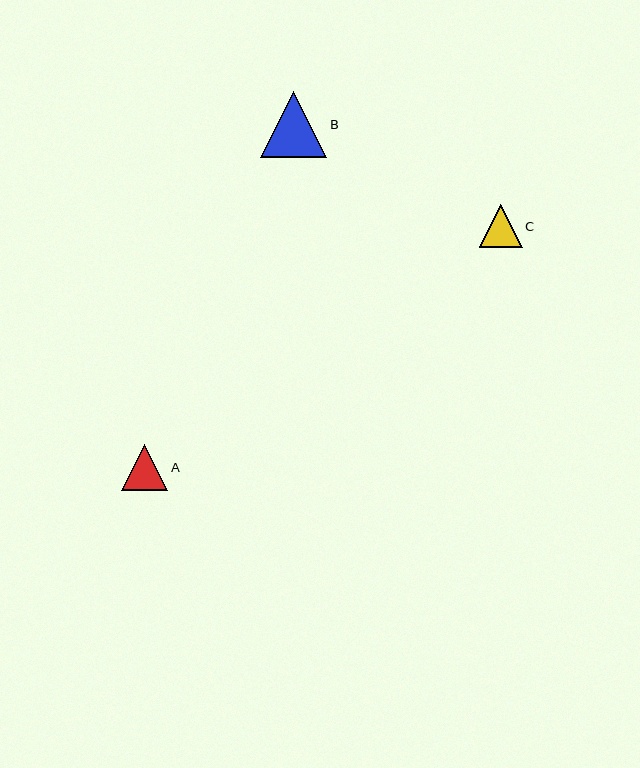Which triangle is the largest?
Triangle B is the largest with a size of approximately 67 pixels.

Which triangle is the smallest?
Triangle C is the smallest with a size of approximately 43 pixels.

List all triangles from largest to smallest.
From largest to smallest: B, A, C.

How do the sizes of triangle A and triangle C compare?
Triangle A and triangle C are approximately the same size.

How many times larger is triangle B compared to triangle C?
Triangle B is approximately 1.6 times the size of triangle C.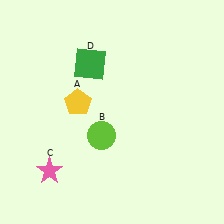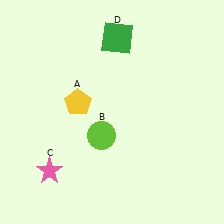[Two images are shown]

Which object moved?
The green square (D) moved right.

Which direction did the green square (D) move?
The green square (D) moved right.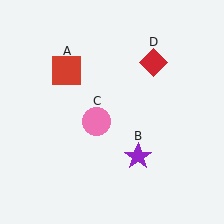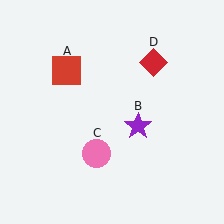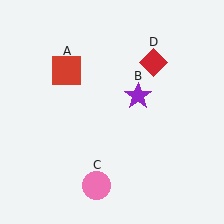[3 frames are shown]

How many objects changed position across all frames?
2 objects changed position: purple star (object B), pink circle (object C).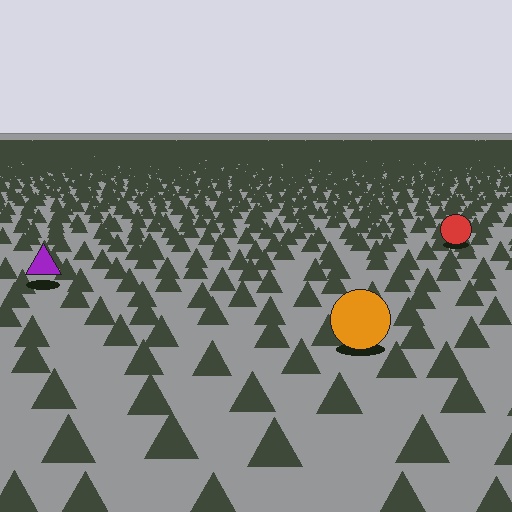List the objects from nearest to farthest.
From nearest to farthest: the orange circle, the purple triangle, the red circle.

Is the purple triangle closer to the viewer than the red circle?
Yes. The purple triangle is closer — you can tell from the texture gradient: the ground texture is coarser near it.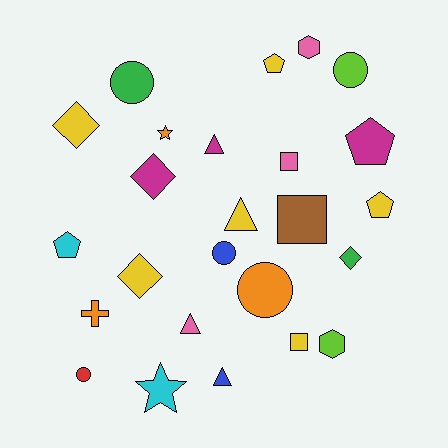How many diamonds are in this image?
There are 4 diamonds.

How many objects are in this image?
There are 25 objects.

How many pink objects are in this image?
There are 3 pink objects.